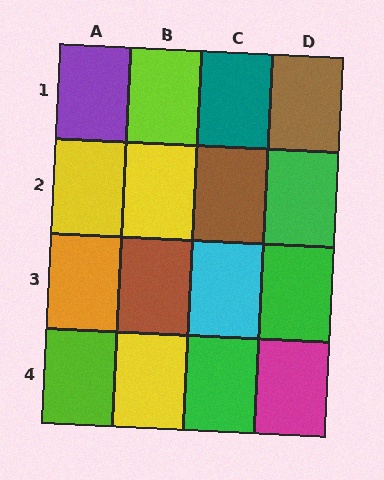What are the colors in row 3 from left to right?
Orange, brown, cyan, green.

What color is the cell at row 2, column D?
Green.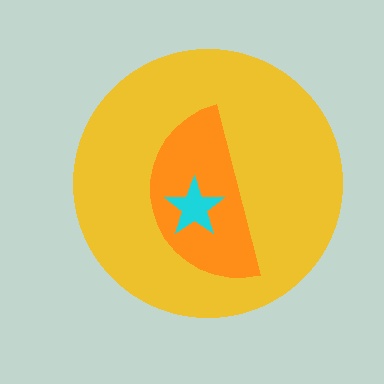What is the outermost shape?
The yellow circle.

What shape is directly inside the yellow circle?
The orange semicircle.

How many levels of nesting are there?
3.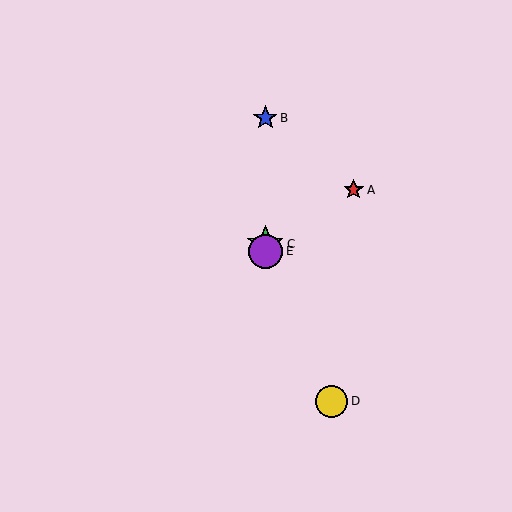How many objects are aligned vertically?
3 objects (B, C, E) are aligned vertically.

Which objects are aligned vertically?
Objects B, C, E are aligned vertically.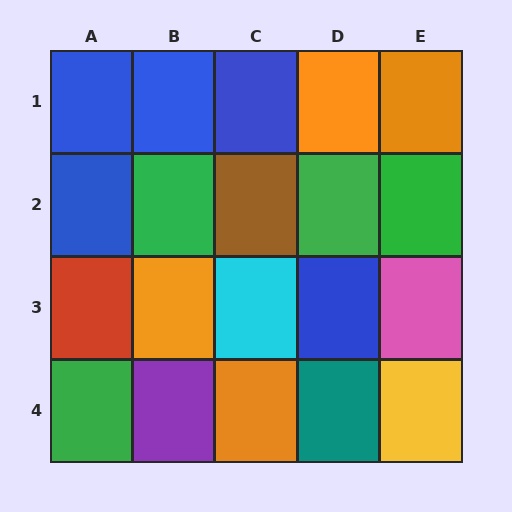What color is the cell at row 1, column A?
Blue.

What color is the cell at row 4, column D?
Teal.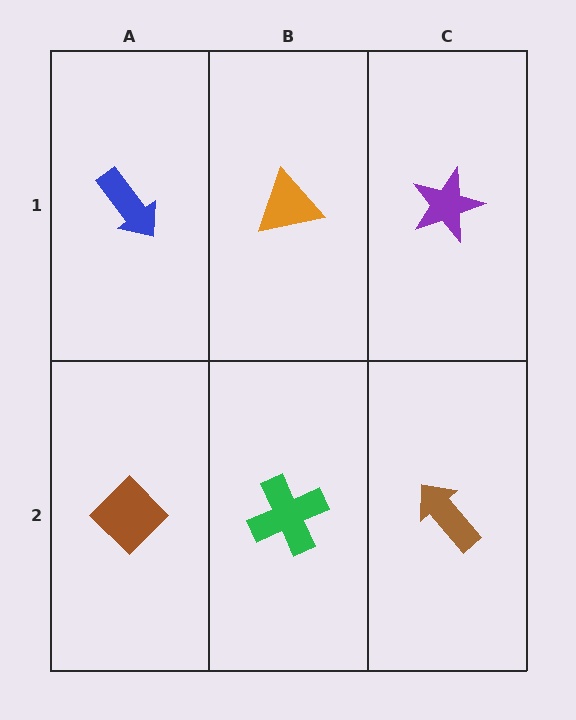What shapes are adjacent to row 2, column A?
A blue arrow (row 1, column A), a green cross (row 2, column B).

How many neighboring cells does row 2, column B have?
3.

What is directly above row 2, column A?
A blue arrow.